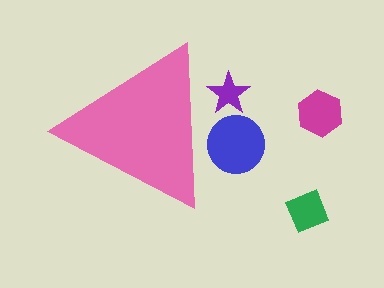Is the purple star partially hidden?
Yes, the purple star is partially hidden behind the pink triangle.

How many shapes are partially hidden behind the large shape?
2 shapes are partially hidden.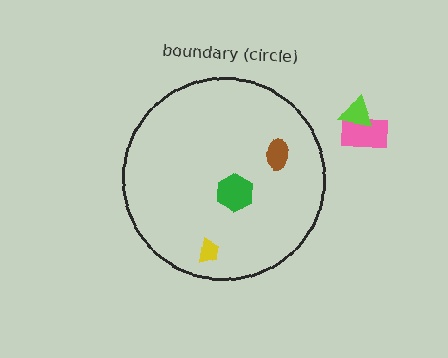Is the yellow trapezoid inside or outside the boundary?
Inside.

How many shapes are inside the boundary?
3 inside, 2 outside.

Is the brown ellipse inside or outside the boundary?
Inside.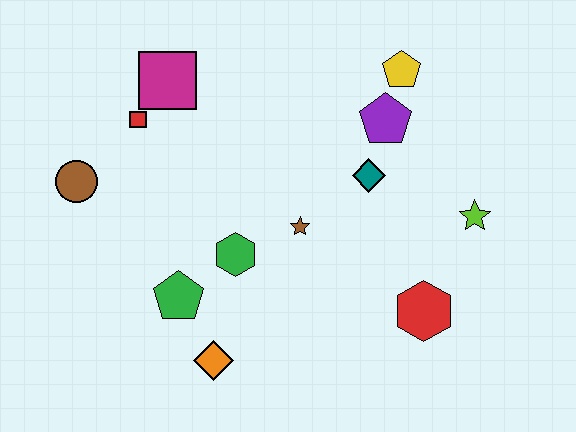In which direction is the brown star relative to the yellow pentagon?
The brown star is below the yellow pentagon.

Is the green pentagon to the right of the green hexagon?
No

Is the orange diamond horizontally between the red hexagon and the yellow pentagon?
No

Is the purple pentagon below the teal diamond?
No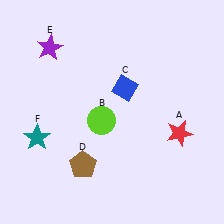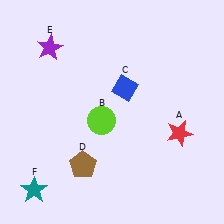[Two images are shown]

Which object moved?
The teal star (F) moved down.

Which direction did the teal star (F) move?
The teal star (F) moved down.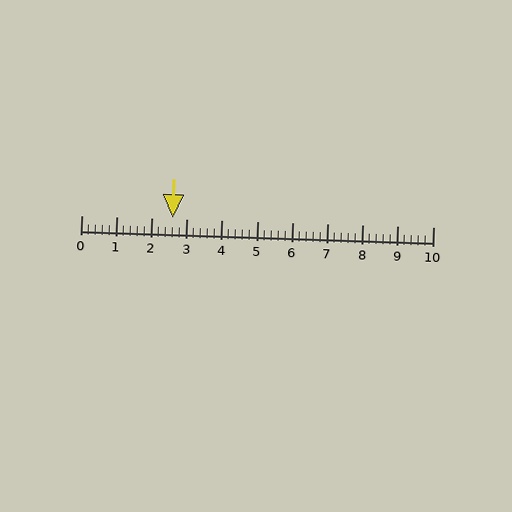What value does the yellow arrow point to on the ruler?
The yellow arrow points to approximately 2.6.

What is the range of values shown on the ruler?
The ruler shows values from 0 to 10.